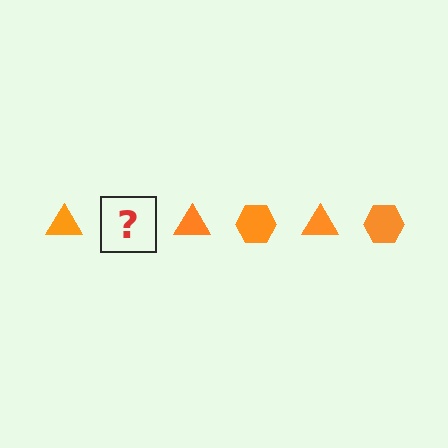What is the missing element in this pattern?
The missing element is an orange hexagon.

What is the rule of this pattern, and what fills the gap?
The rule is that the pattern cycles through triangle, hexagon shapes in orange. The gap should be filled with an orange hexagon.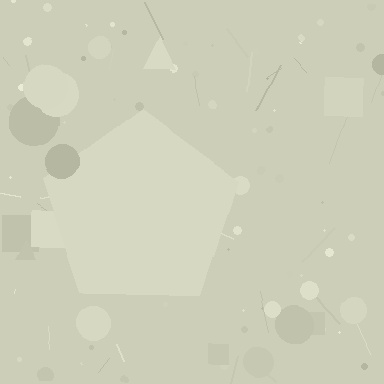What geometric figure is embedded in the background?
A pentagon is embedded in the background.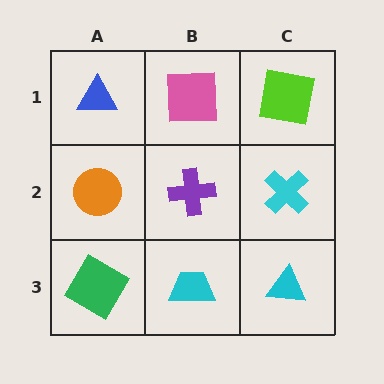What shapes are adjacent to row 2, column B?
A pink square (row 1, column B), a cyan trapezoid (row 3, column B), an orange circle (row 2, column A), a cyan cross (row 2, column C).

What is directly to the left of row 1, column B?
A blue triangle.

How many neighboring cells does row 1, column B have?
3.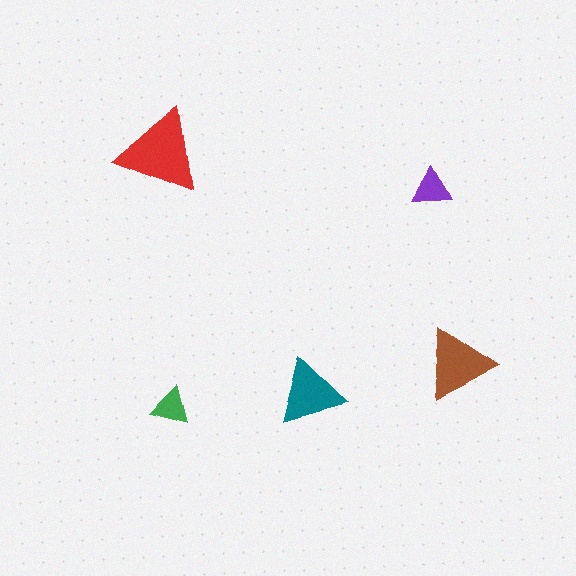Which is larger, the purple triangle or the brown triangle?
The brown one.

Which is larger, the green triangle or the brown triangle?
The brown one.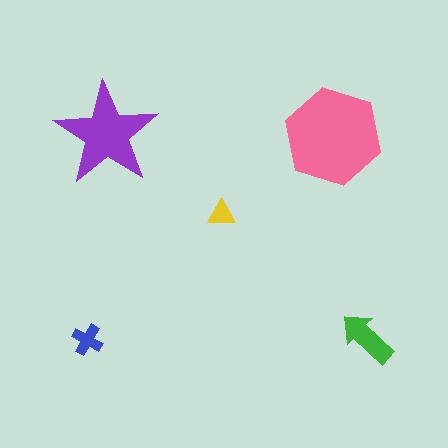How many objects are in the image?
There are 5 objects in the image.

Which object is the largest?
The pink hexagon.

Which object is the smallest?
The yellow triangle.